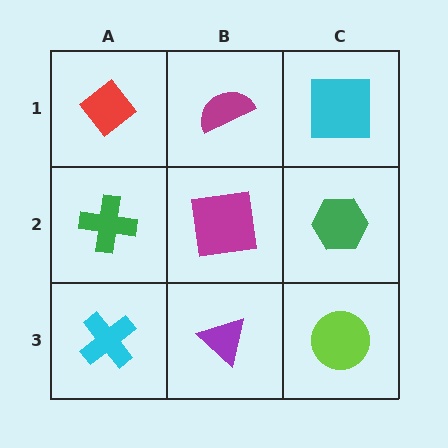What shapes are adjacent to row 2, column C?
A cyan square (row 1, column C), a lime circle (row 3, column C), a magenta square (row 2, column B).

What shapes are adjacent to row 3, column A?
A green cross (row 2, column A), a purple triangle (row 3, column B).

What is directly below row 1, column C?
A green hexagon.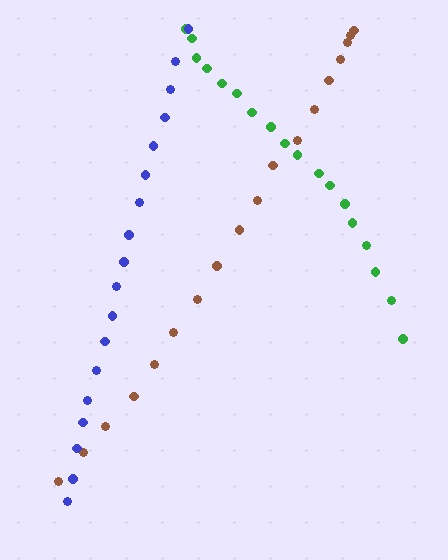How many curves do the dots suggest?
There are 3 distinct paths.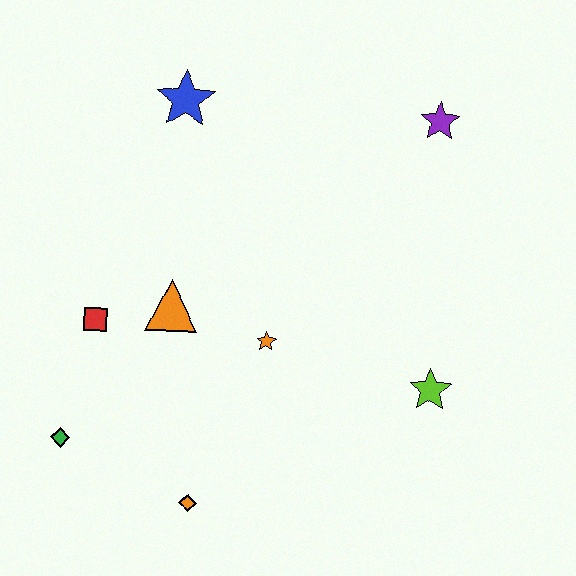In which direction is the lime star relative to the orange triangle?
The lime star is to the right of the orange triangle.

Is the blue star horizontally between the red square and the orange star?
Yes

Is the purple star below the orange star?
No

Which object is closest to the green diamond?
The red square is closest to the green diamond.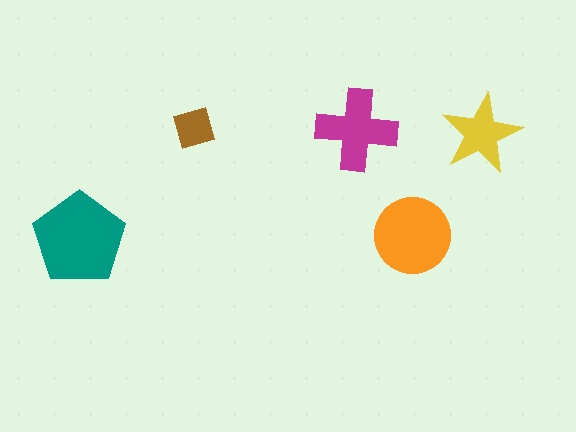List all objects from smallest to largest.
The brown square, the yellow star, the magenta cross, the orange circle, the teal pentagon.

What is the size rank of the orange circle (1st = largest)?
2nd.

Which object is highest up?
The brown square is topmost.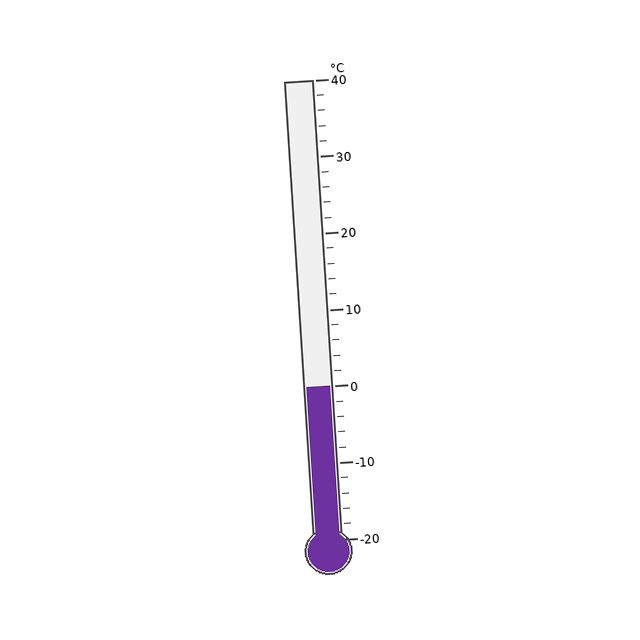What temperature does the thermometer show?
The thermometer shows approximately 0°C.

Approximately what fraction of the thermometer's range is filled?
The thermometer is filled to approximately 35% of its range.